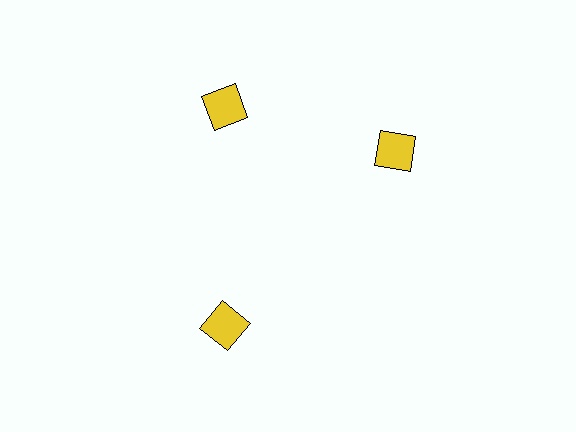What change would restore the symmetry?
The symmetry would be restored by rotating it back into even spacing with its neighbors so that all 3 squares sit at equal angles and equal distance from the center.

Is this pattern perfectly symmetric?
No. The 3 yellow squares are arranged in a ring, but one element near the 3 o'clock position is rotated out of alignment along the ring, breaking the 3-fold rotational symmetry.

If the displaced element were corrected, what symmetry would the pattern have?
It would have 3-fold rotational symmetry — the pattern would map onto itself every 120 degrees.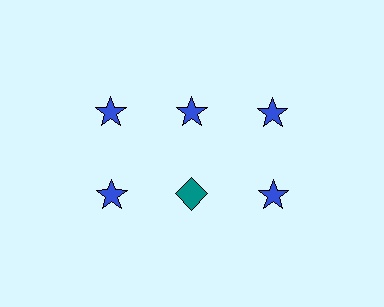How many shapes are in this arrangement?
There are 6 shapes arranged in a grid pattern.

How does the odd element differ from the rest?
It differs in both color (teal instead of blue) and shape (diamond instead of star).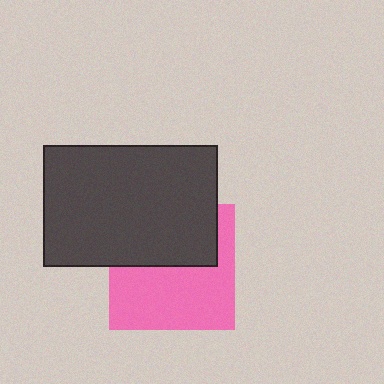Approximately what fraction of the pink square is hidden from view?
Roughly 44% of the pink square is hidden behind the dark gray rectangle.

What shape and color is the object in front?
The object in front is a dark gray rectangle.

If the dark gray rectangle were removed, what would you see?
You would see the complete pink square.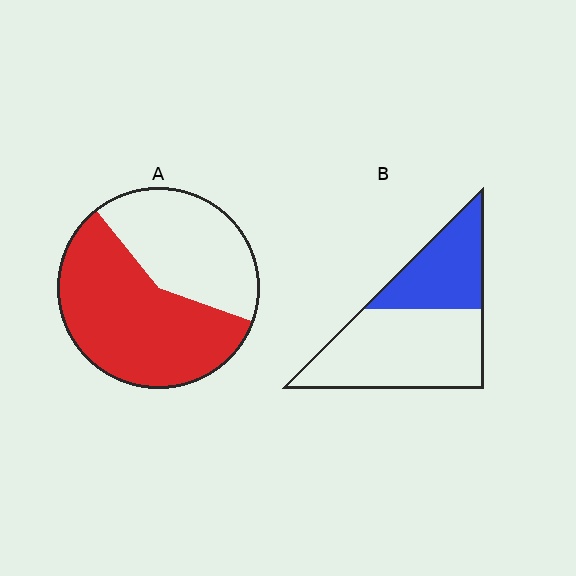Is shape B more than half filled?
No.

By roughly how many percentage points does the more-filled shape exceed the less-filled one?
By roughly 20 percentage points (A over B).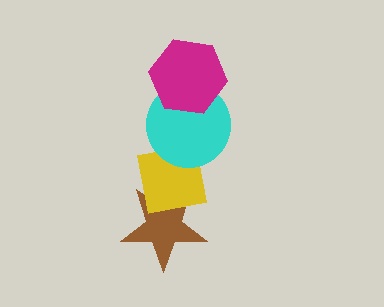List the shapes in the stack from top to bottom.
From top to bottom: the magenta hexagon, the cyan circle, the yellow square, the brown star.